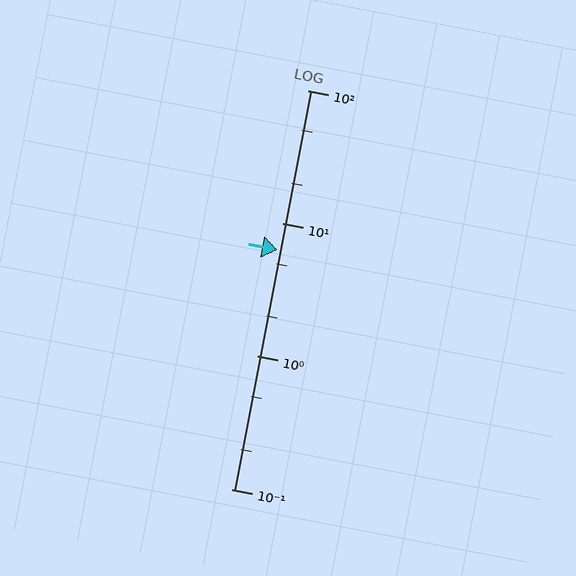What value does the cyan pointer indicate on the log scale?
The pointer indicates approximately 6.3.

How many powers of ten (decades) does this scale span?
The scale spans 3 decades, from 0.1 to 100.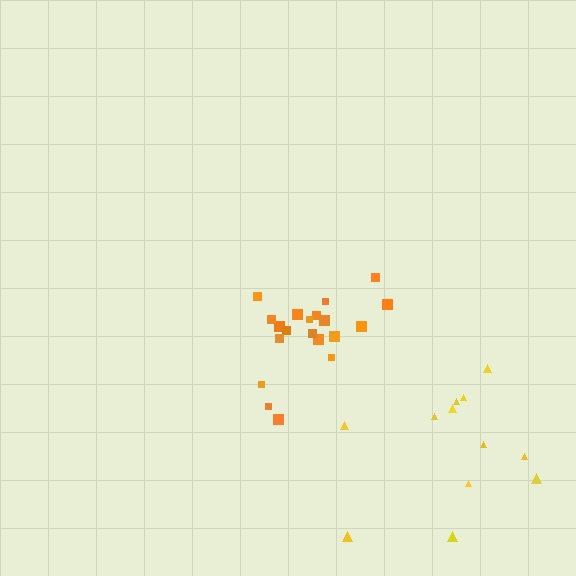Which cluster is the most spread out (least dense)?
Yellow.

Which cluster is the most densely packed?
Orange.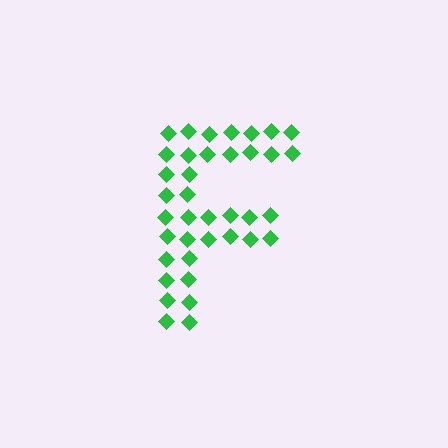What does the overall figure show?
The overall figure shows the letter F.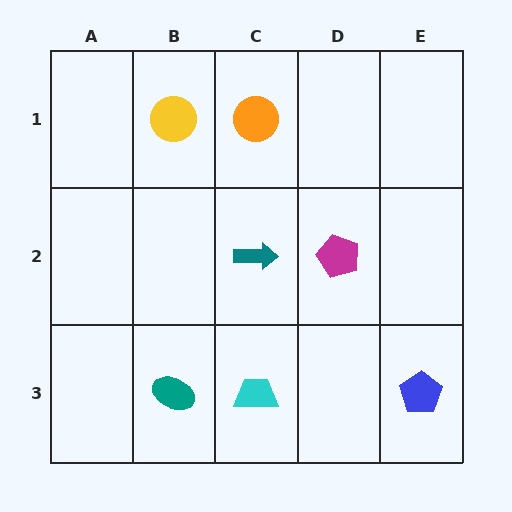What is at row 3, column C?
A cyan trapezoid.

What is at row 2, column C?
A teal arrow.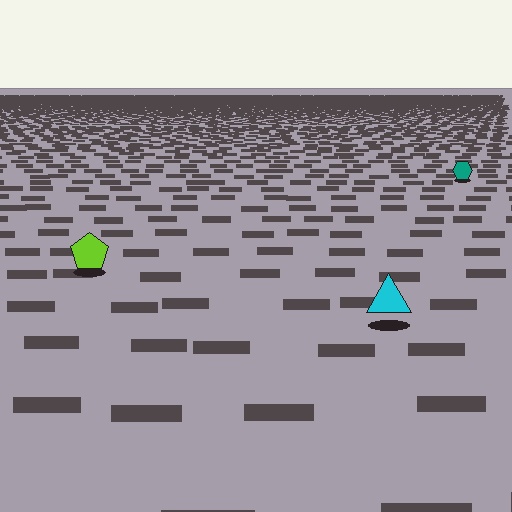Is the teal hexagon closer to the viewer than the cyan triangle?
No. The cyan triangle is closer — you can tell from the texture gradient: the ground texture is coarser near it.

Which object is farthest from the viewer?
The teal hexagon is farthest from the viewer. It appears smaller and the ground texture around it is denser.